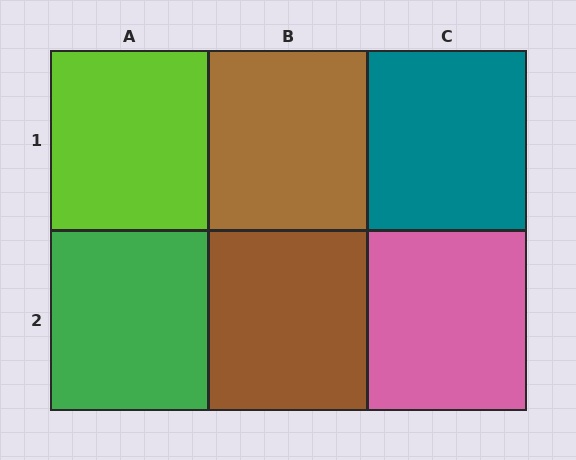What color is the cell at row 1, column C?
Teal.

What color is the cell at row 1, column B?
Brown.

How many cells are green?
1 cell is green.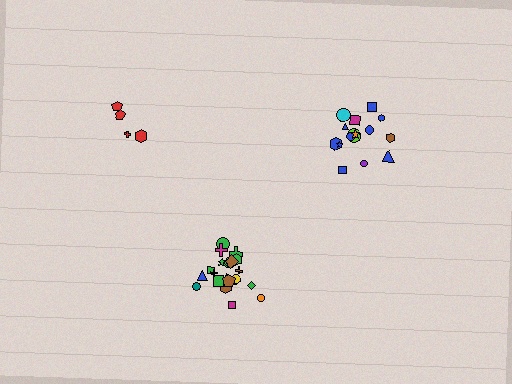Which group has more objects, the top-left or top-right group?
The top-right group.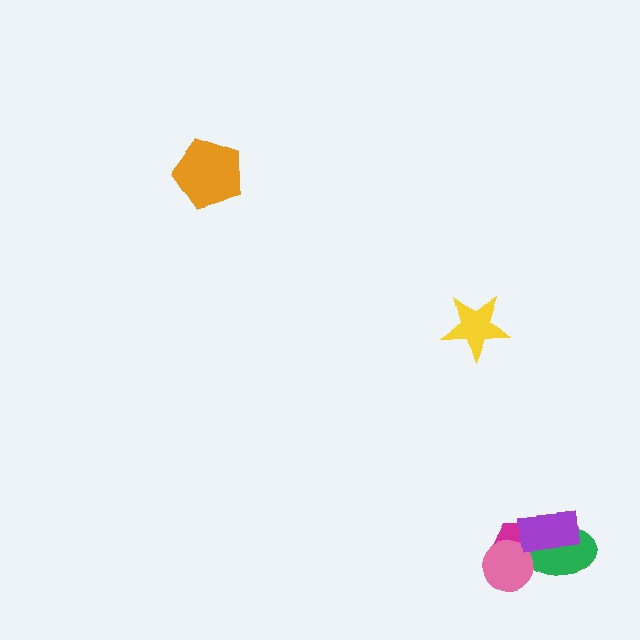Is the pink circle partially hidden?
No, no other shape covers it.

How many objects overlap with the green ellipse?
3 objects overlap with the green ellipse.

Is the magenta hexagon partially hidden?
Yes, it is partially covered by another shape.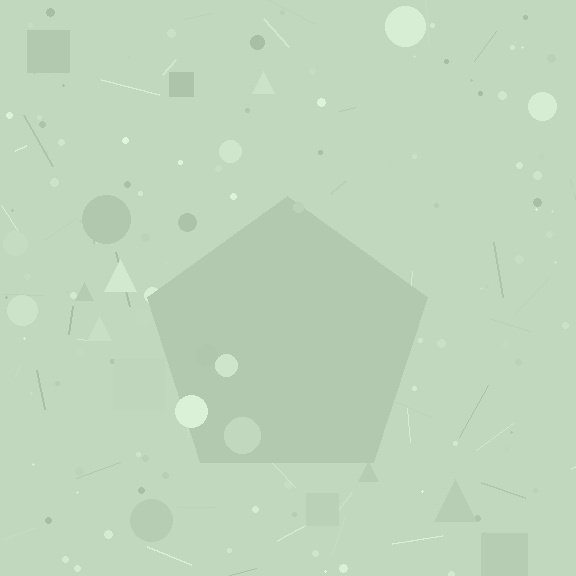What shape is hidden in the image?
A pentagon is hidden in the image.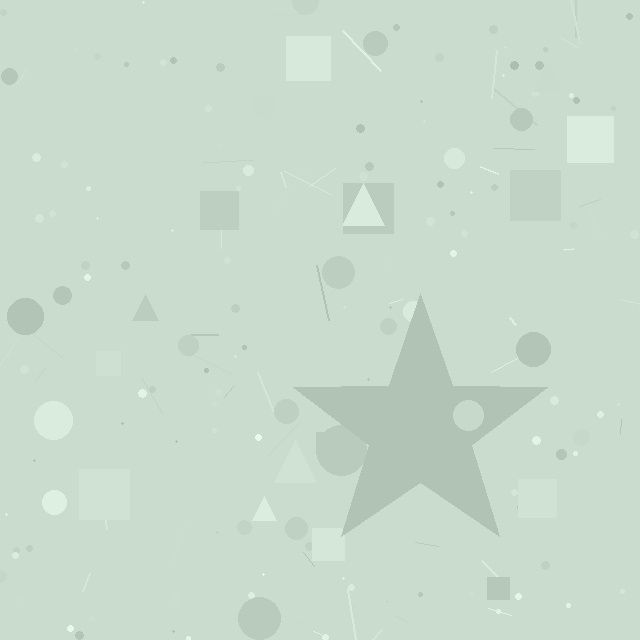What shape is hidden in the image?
A star is hidden in the image.